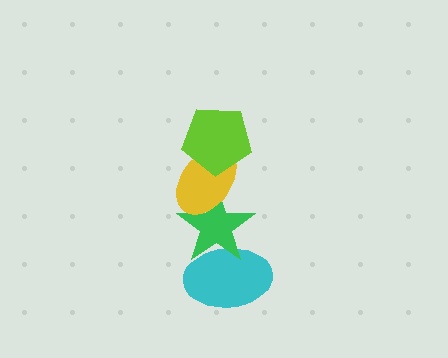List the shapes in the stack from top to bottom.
From top to bottom: the lime pentagon, the yellow ellipse, the green star, the cyan ellipse.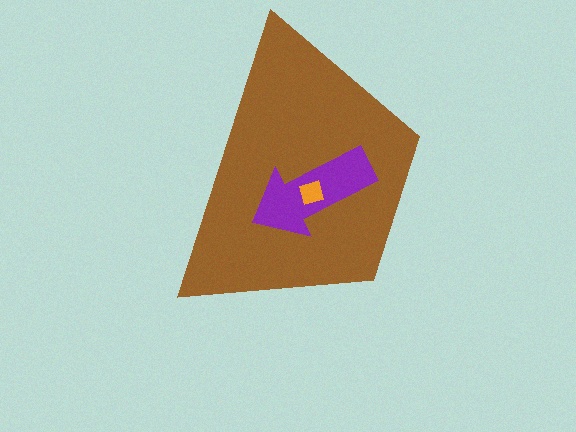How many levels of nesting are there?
3.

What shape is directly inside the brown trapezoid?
The purple arrow.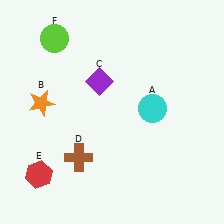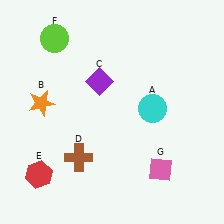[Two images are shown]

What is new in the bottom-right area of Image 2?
A pink diamond (G) was added in the bottom-right area of Image 2.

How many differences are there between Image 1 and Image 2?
There is 1 difference between the two images.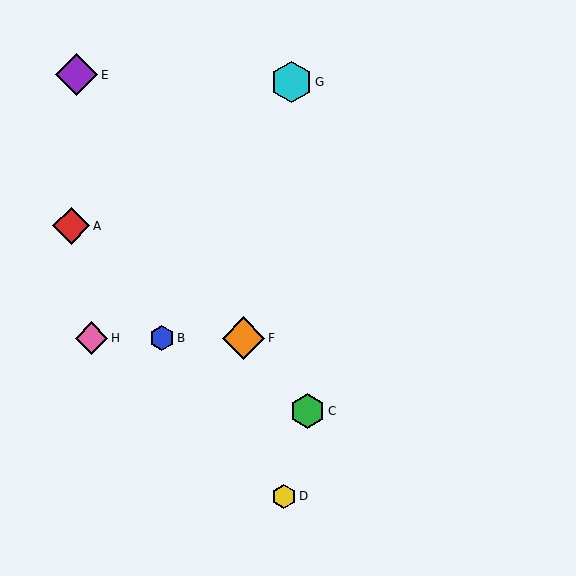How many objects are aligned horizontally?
3 objects (B, F, H) are aligned horizontally.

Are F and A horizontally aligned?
No, F is at y≈338 and A is at y≈226.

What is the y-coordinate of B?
Object B is at y≈338.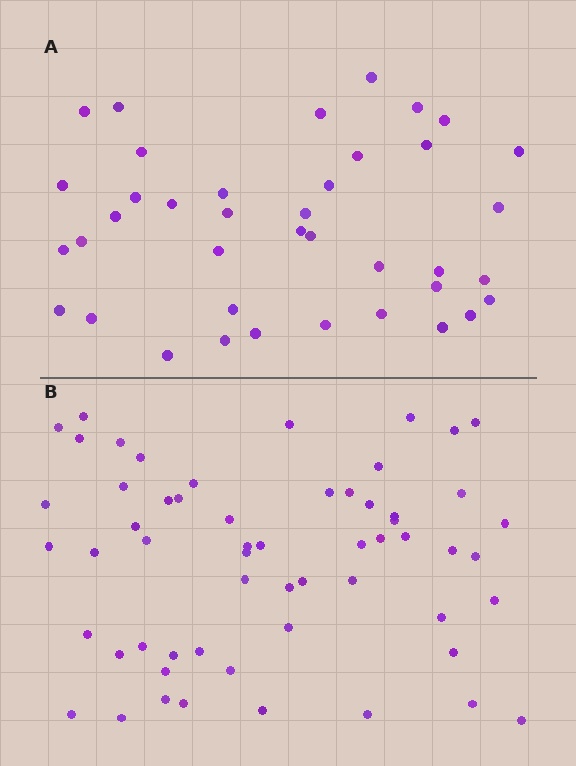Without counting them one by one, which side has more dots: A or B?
Region B (the bottom region) has more dots.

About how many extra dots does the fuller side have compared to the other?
Region B has approximately 20 more dots than region A.